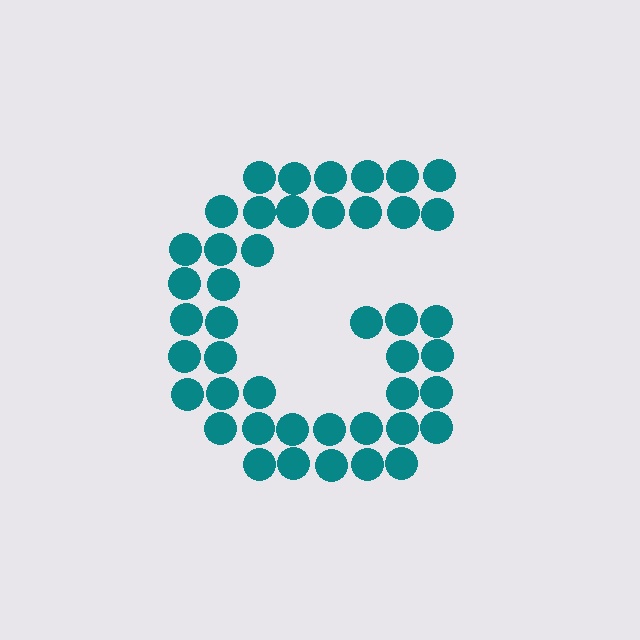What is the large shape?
The large shape is the letter G.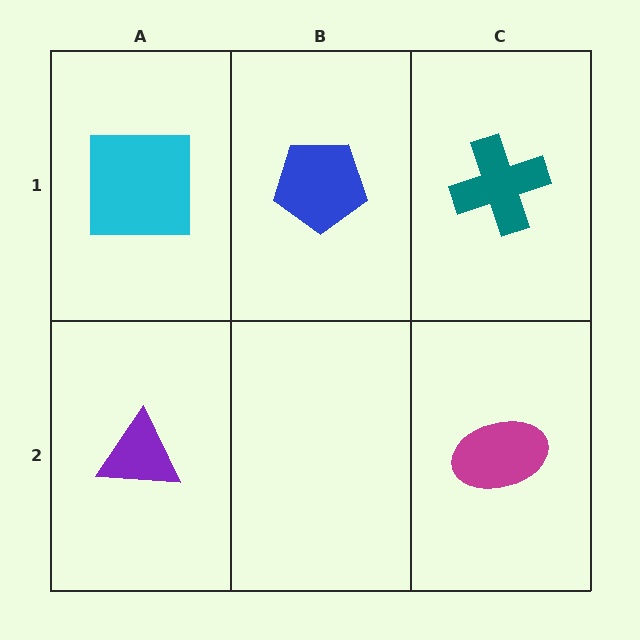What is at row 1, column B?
A blue pentagon.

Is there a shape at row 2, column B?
No, that cell is empty.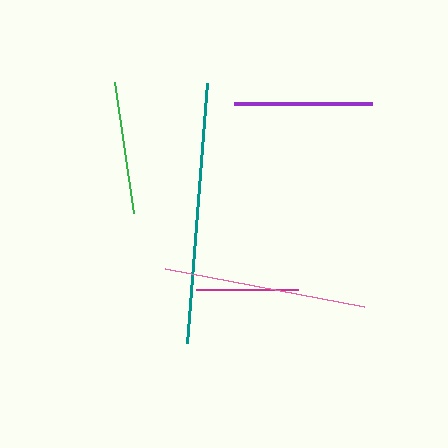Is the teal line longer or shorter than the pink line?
The teal line is longer than the pink line.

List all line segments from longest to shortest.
From longest to shortest: teal, pink, purple, green, magenta.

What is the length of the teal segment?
The teal segment is approximately 262 pixels long.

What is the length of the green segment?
The green segment is approximately 132 pixels long.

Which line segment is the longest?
The teal line is the longest at approximately 262 pixels.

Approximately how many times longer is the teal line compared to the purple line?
The teal line is approximately 1.9 times the length of the purple line.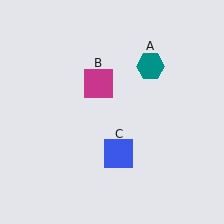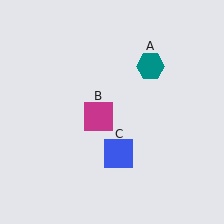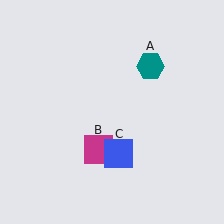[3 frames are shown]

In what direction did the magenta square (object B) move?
The magenta square (object B) moved down.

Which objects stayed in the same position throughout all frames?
Teal hexagon (object A) and blue square (object C) remained stationary.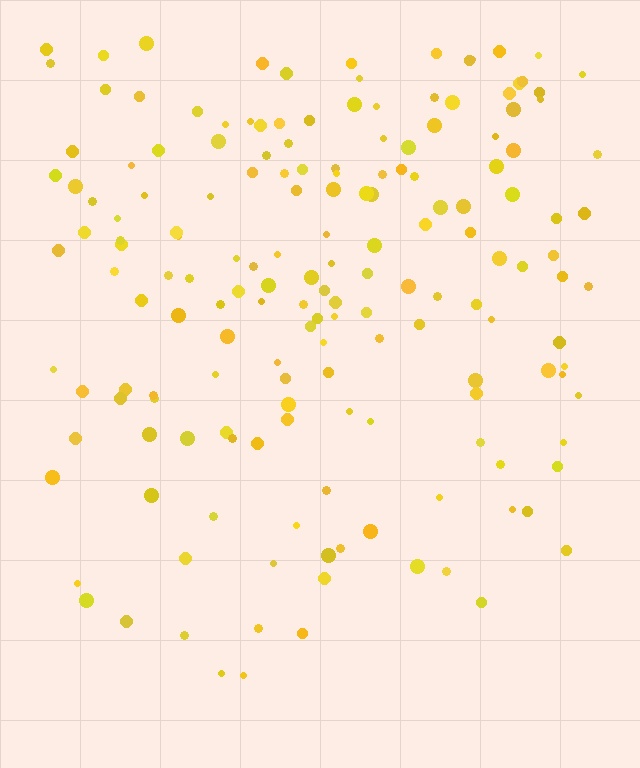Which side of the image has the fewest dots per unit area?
The bottom.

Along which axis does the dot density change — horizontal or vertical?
Vertical.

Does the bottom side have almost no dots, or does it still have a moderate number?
Still a moderate number, just noticeably fewer than the top.